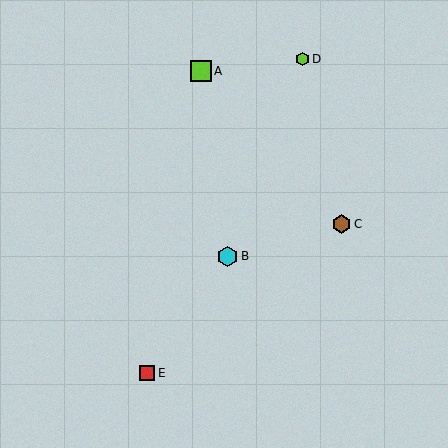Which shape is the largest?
The cyan hexagon (labeled B) is the largest.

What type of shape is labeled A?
Shape A is a lime square.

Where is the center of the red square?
The center of the red square is at (147, 373).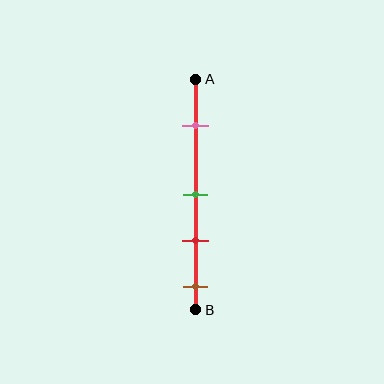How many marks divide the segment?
There are 4 marks dividing the segment.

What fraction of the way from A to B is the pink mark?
The pink mark is approximately 20% (0.2) of the way from A to B.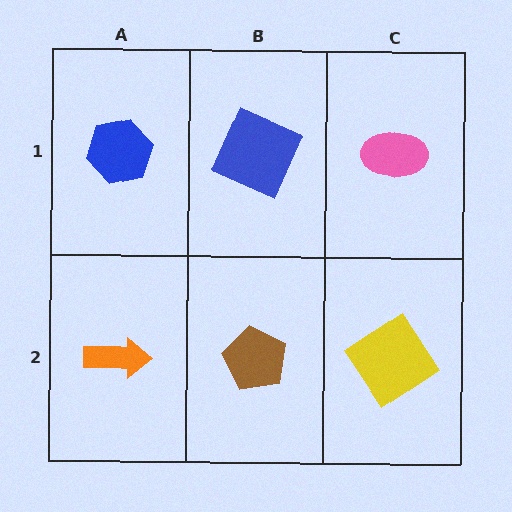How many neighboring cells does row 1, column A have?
2.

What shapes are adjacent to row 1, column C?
A yellow diamond (row 2, column C), a blue square (row 1, column B).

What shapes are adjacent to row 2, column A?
A blue hexagon (row 1, column A), a brown pentagon (row 2, column B).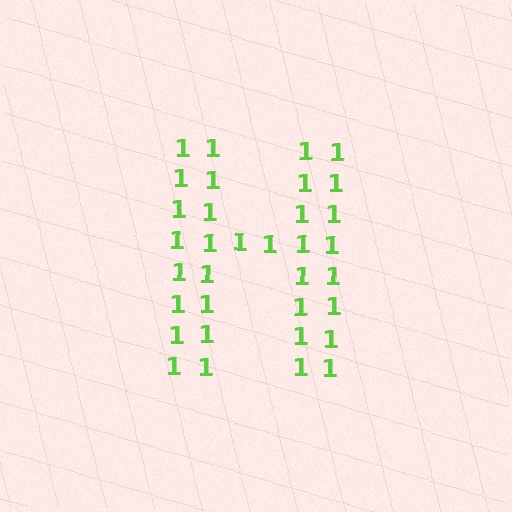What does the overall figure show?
The overall figure shows the letter H.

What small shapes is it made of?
It is made of small digit 1's.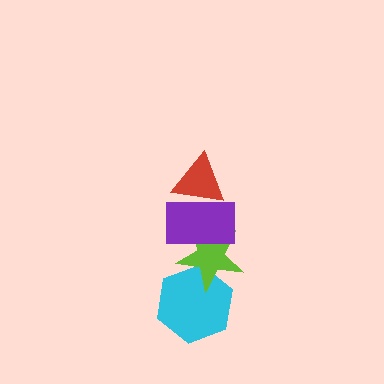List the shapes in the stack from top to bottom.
From top to bottom: the red triangle, the purple rectangle, the lime star, the cyan hexagon.